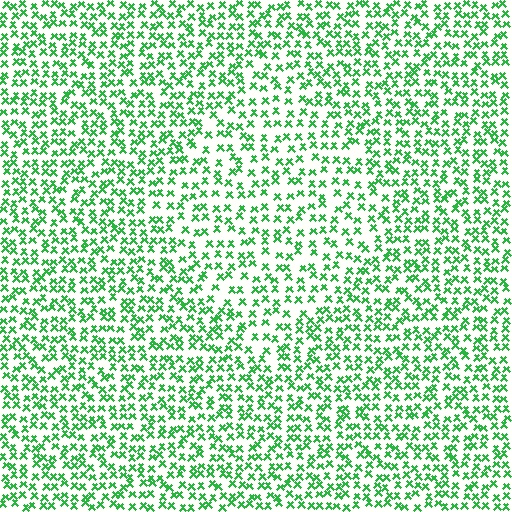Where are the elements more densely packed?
The elements are more densely packed outside the diamond boundary.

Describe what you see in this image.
The image contains small green elements arranged at two different densities. A diamond-shaped region is visible where the elements are less densely packed than the surrounding area.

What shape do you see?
I see a diamond.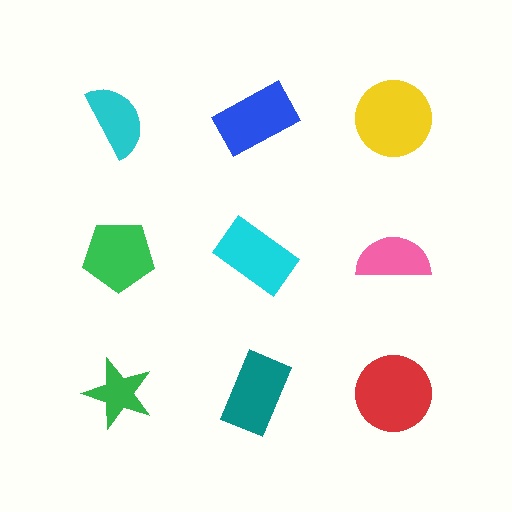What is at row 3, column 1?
A green star.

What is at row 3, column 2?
A teal rectangle.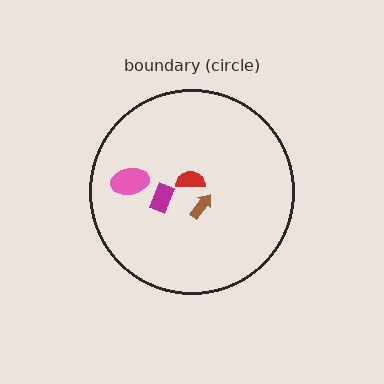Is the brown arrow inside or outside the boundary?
Inside.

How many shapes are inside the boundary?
4 inside, 0 outside.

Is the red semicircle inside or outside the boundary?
Inside.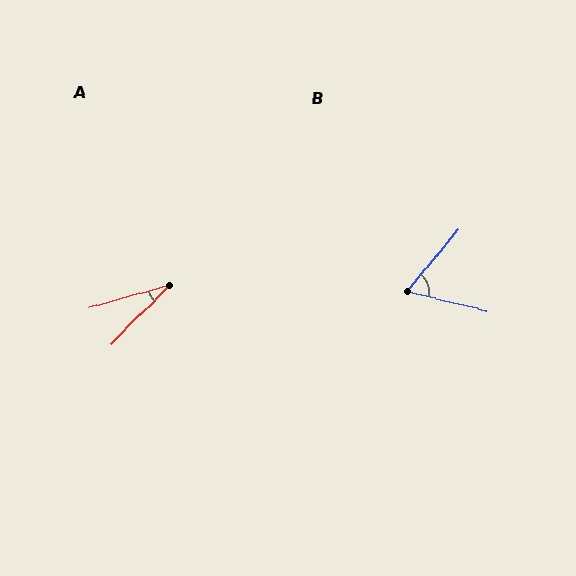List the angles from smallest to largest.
A (29°), B (64°).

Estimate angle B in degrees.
Approximately 64 degrees.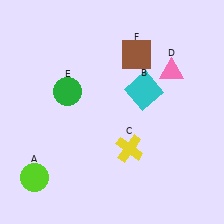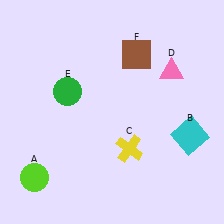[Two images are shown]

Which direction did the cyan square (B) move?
The cyan square (B) moved right.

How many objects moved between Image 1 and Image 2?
1 object moved between the two images.